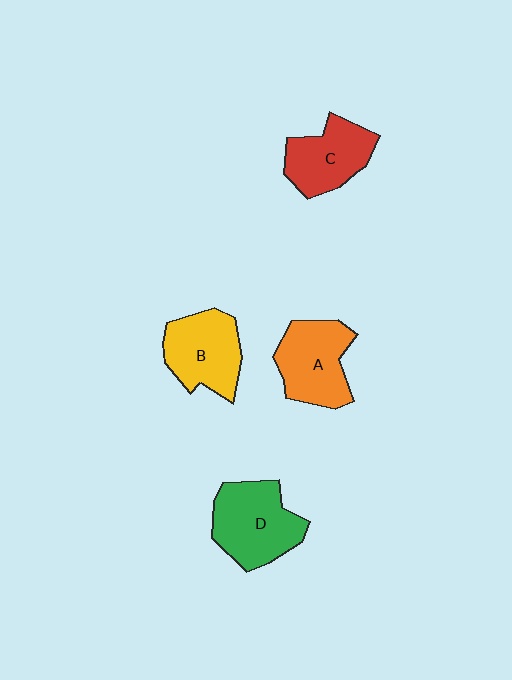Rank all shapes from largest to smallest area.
From largest to smallest: D (green), A (orange), B (yellow), C (red).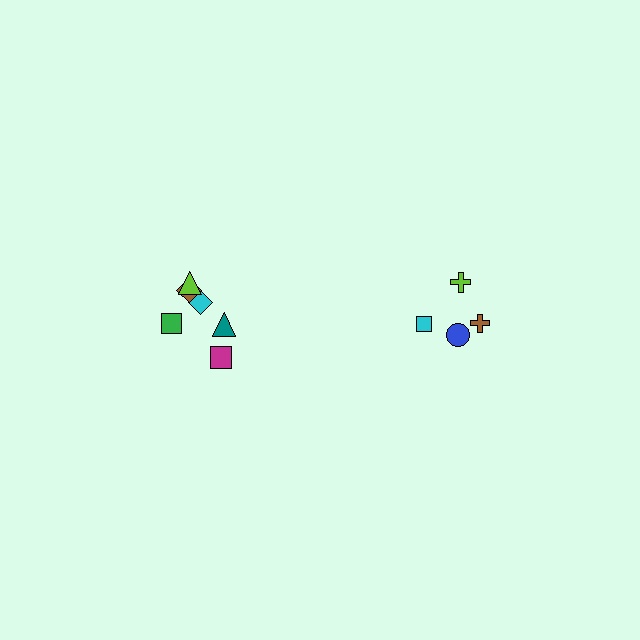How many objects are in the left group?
There are 6 objects.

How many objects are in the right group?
There are 4 objects.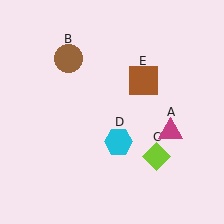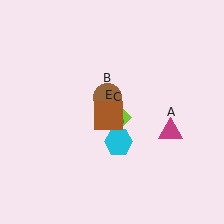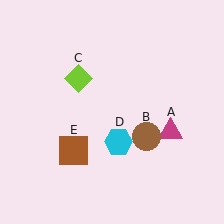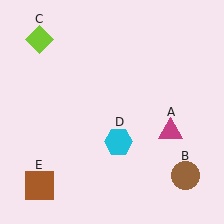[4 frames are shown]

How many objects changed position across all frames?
3 objects changed position: brown circle (object B), lime diamond (object C), brown square (object E).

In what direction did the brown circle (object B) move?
The brown circle (object B) moved down and to the right.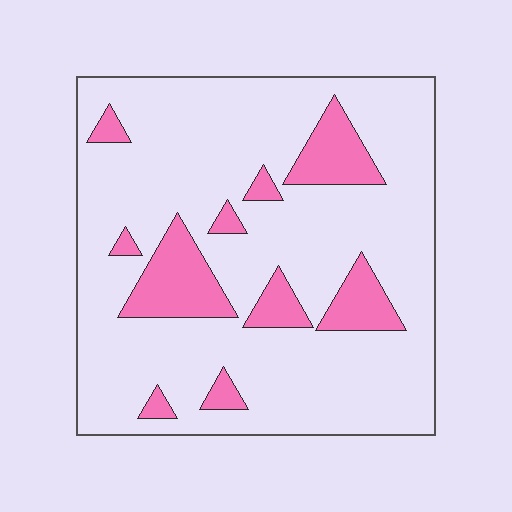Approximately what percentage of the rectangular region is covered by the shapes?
Approximately 15%.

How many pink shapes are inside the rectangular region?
10.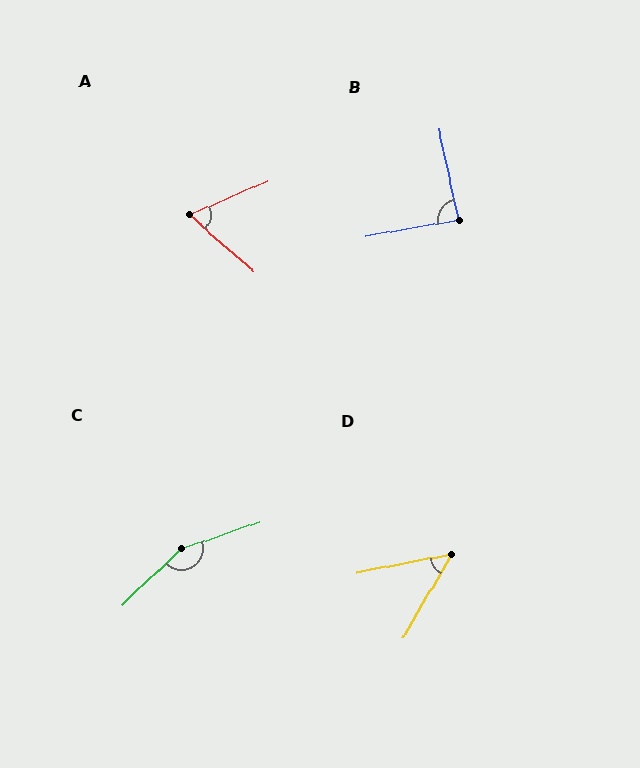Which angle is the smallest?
D, at approximately 49 degrees.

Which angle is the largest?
C, at approximately 155 degrees.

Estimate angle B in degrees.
Approximately 88 degrees.